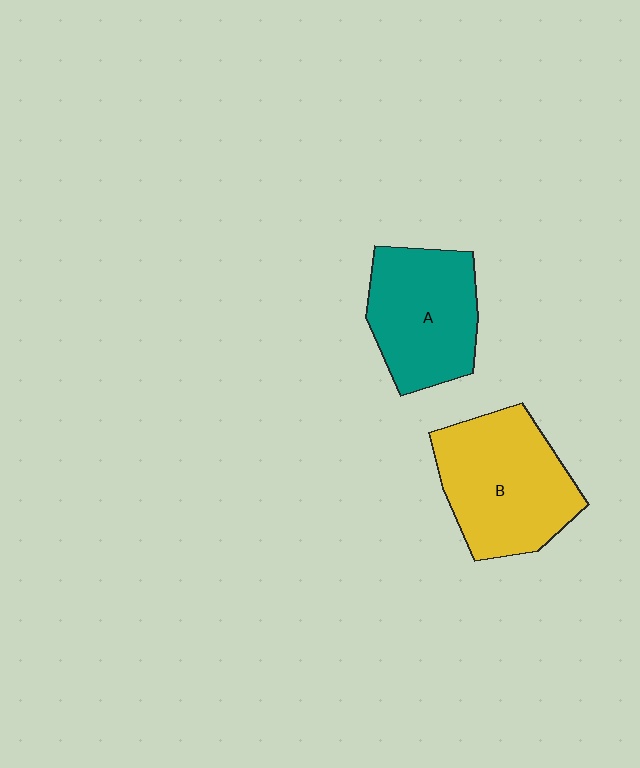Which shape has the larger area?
Shape B (yellow).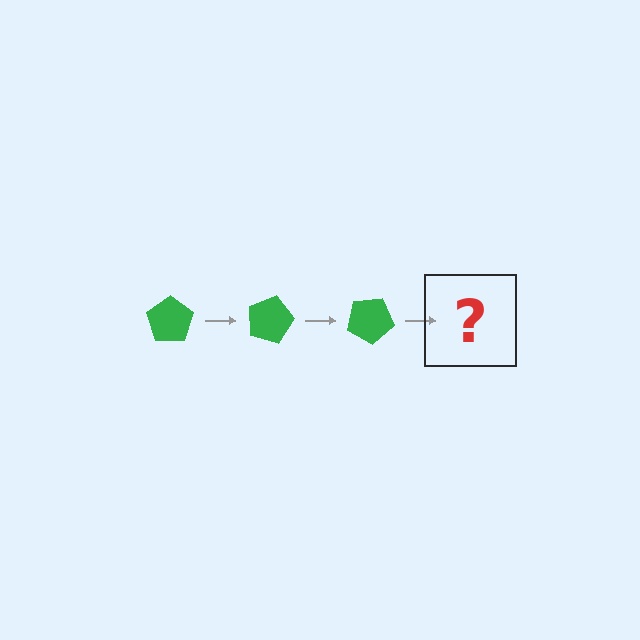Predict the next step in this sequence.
The next step is a green pentagon rotated 45 degrees.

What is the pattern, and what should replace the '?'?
The pattern is that the pentagon rotates 15 degrees each step. The '?' should be a green pentagon rotated 45 degrees.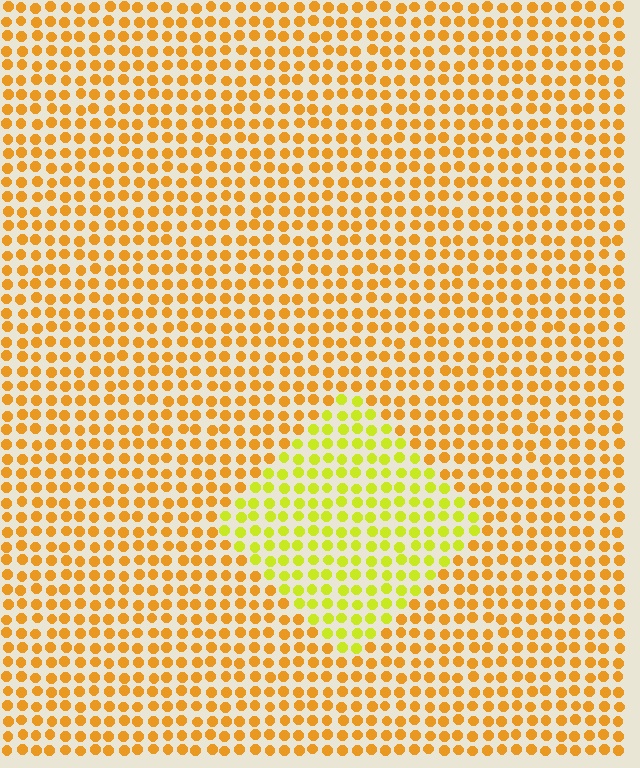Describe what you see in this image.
The image is filled with small orange elements in a uniform arrangement. A diamond-shaped region is visible where the elements are tinted to a slightly different hue, forming a subtle color boundary.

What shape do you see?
I see a diamond.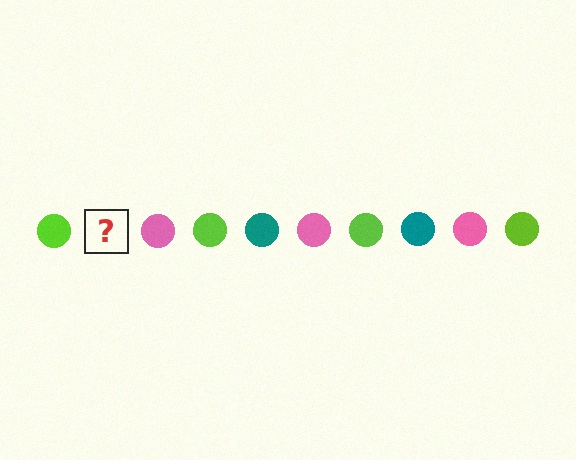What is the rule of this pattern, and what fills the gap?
The rule is that the pattern cycles through lime, teal, pink circles. The gap should be filled with a teal circle.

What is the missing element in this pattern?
The missing element is a teal circle.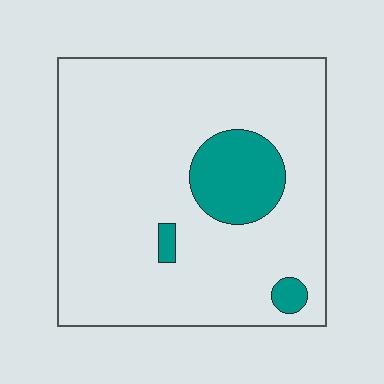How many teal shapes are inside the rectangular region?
3.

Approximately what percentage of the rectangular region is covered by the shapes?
Approximately 10%.